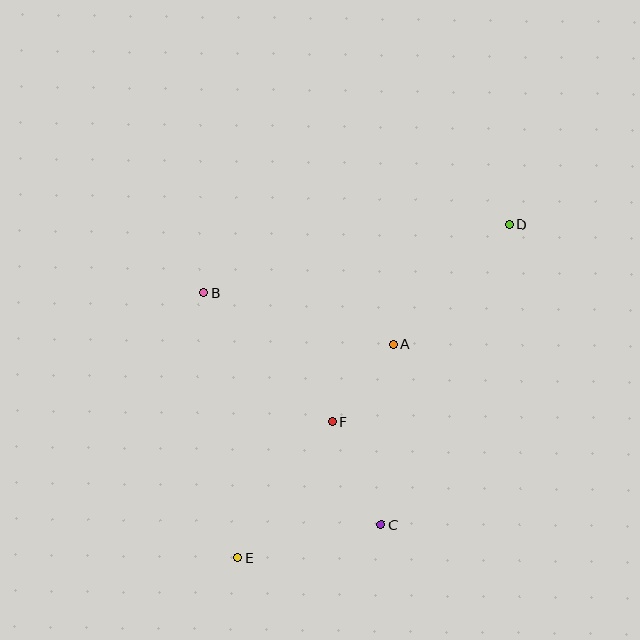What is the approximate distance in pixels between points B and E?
The distance between B and E is approximately 268 pixels.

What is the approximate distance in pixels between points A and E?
The distance between A and E is approximately 264 pixels.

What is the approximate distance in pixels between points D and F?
The distance between D and F is approximately 266 pixels.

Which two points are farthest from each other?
Points D and E are farthest from each other.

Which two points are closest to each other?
Points A and F are closest to each other.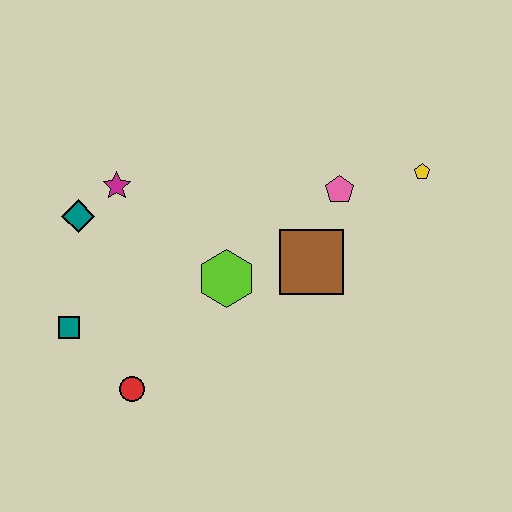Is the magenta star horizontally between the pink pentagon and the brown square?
No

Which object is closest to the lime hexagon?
The brown square is closest to the lime hexagon.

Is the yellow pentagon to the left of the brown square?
No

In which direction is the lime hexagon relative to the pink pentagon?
The lime hexagon is to the left of the pink pentagon.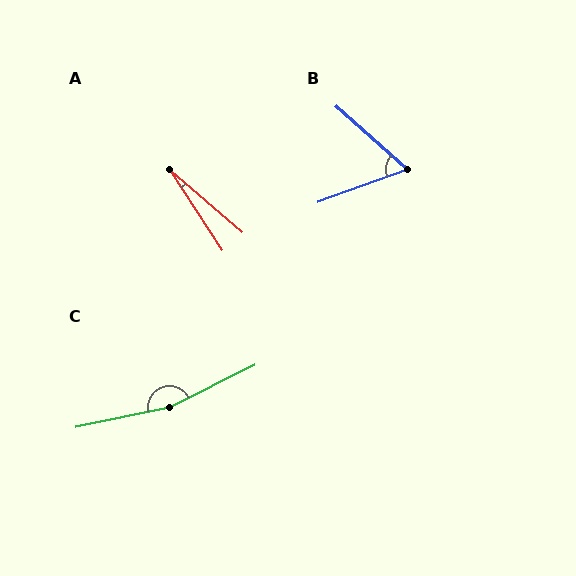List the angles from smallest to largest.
A (16°), B (61°), C (165°).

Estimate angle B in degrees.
Approximately 61 degrees.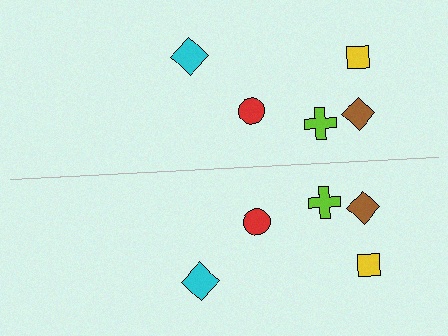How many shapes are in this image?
There are 10 shapes in this image.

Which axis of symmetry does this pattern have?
The pattern has a horizontal axis of symmetry running through the center of the image.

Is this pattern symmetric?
Yes, this pattern has bilateral (reflection) symmetry.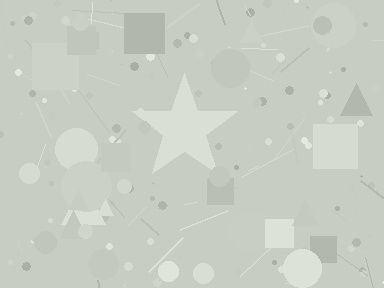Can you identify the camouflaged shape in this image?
The camouflaged shape is a star.